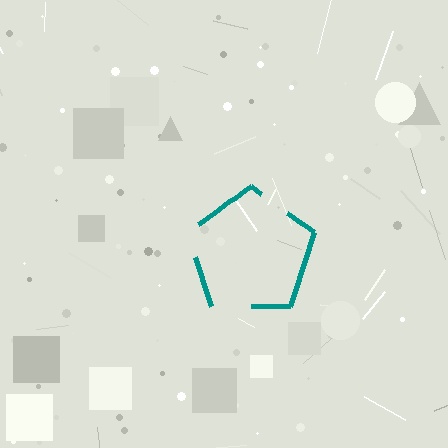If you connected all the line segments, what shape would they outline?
They would outline a pentagon.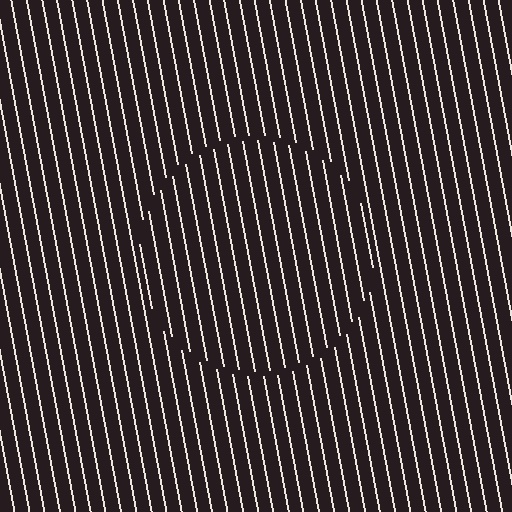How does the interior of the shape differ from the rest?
The interior of the shape contains the same grating, shifted by half a period — the contour is defined by the phase discontinuity where line-ends from the inner and outer gratings abut.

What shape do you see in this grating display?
An illusory circle. The interior of the shape contains the same grating, shifted by half a period — the contour is defined by the phase discontinuity where line-ends from the inner and outer gratings abut.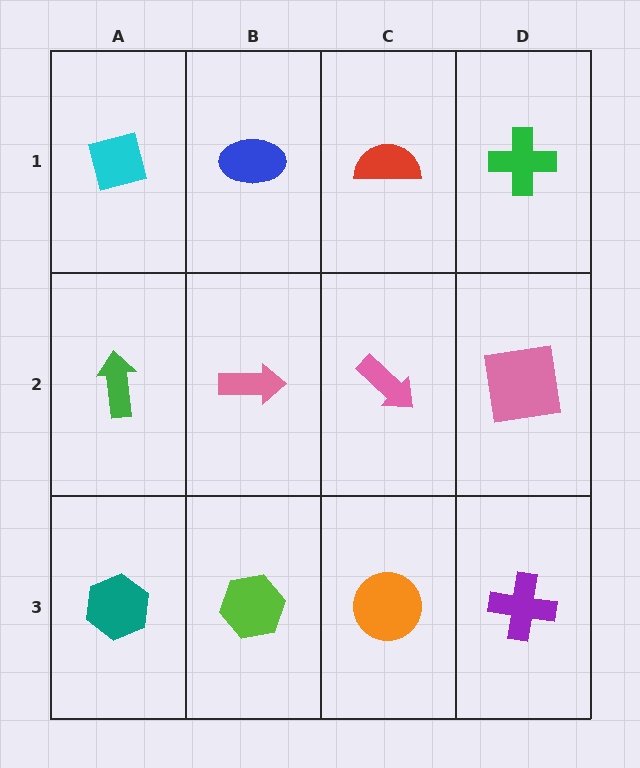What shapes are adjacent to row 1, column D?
A pink square (row 2, column D), a red semicircle (row 1, column C).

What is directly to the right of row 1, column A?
A blue ellipse.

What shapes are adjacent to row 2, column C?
A red semicircle (row 1, column C), an orange circle (row 3, column C), a pink arrow (row 2, column B), a pink square (row 2, column D).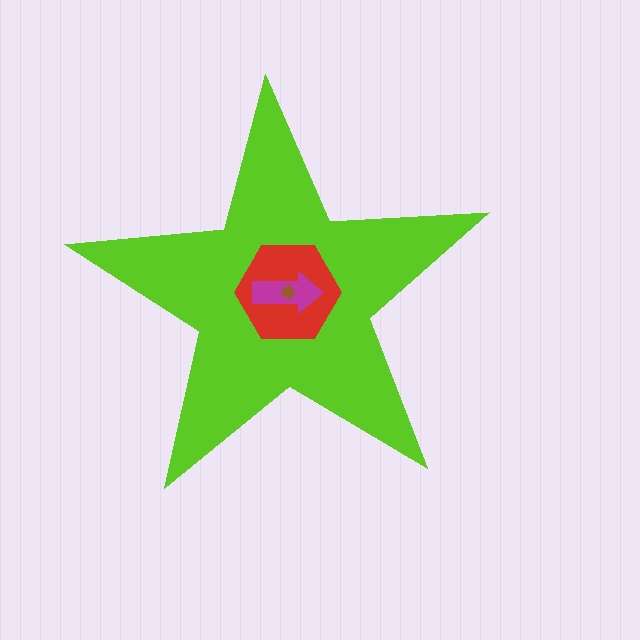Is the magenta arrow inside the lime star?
Yes.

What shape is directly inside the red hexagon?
The magenta arrow.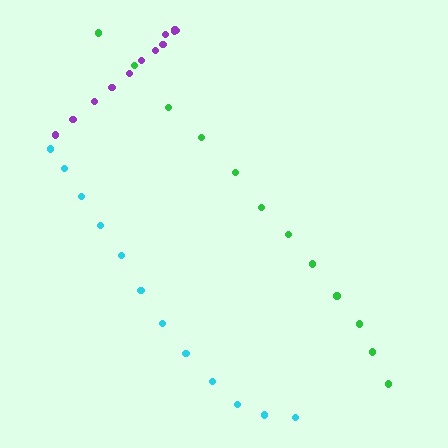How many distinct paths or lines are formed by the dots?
There are 3 distinct paths.